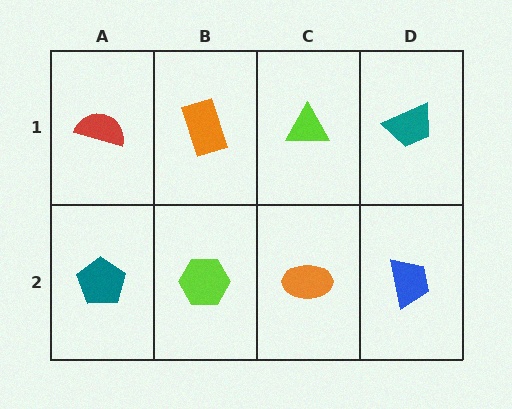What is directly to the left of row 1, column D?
A lime triangle.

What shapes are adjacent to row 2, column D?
A teal trapezoid (row 1, column D), an orange ellipse (row 2, column C).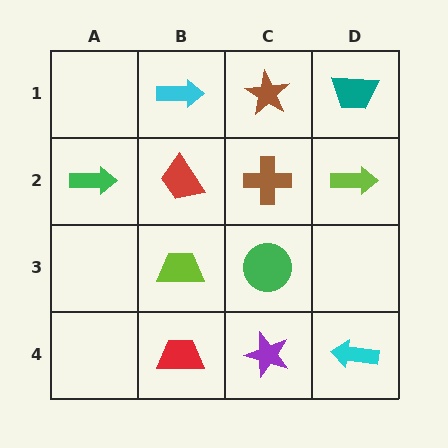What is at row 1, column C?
A brown star.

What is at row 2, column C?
A brown cross.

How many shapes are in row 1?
3 shapes.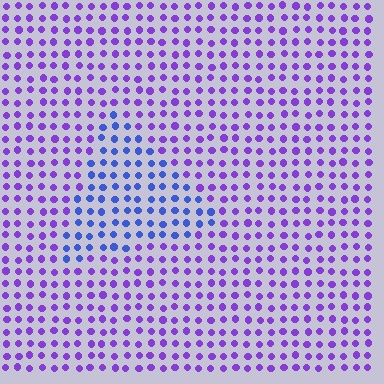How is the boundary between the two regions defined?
The boundary is defined purely by a slight shift in hue (about 41 degrees). Spacing, size, and orientation are identical on both sides.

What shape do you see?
I see a triangle.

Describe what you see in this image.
The image is filled with small purple elements in a uniform arrangement. A triangle-shaped region is visible where the elements are tinted to a slightly different hue, forming a subtle color boundary.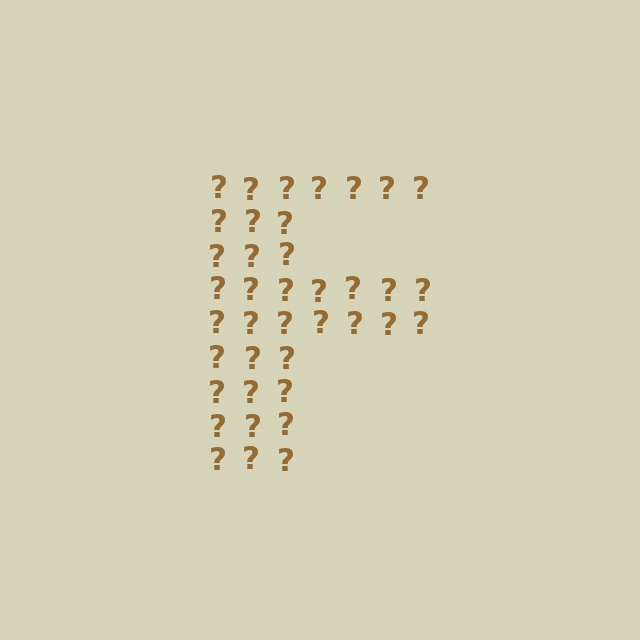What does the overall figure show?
The overall figure shows the letter F.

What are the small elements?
The small elements are question marks.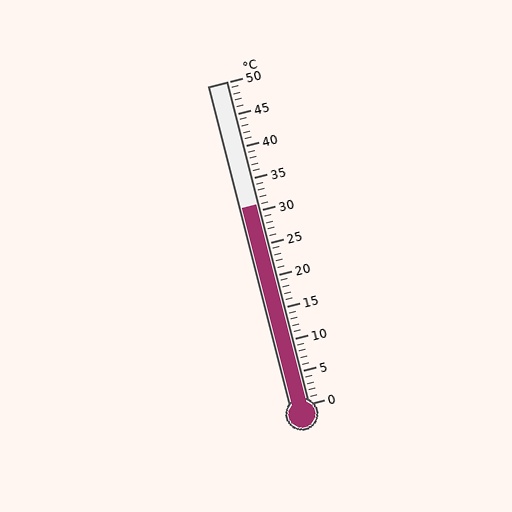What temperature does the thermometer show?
The thermometer shows approximately 31°C.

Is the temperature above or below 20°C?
The temperature is above 20°C.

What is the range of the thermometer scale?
The thermometer scale ranges from 0°C to 50°C.